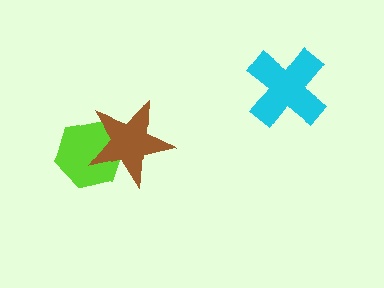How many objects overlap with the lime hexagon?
1 object overlaps with the lime hexagon.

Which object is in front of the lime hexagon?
The brown star is in front of the lime hexagon.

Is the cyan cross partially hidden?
No, no other shape covers it.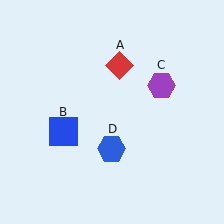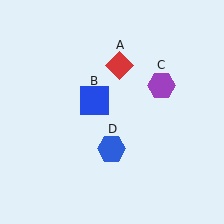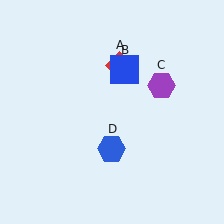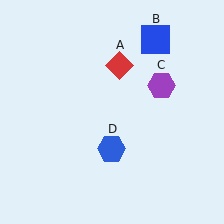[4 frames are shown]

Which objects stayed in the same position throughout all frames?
Red diamond (object A) and purple hexagon (object C) and blue hexagon (object D) remained stationary.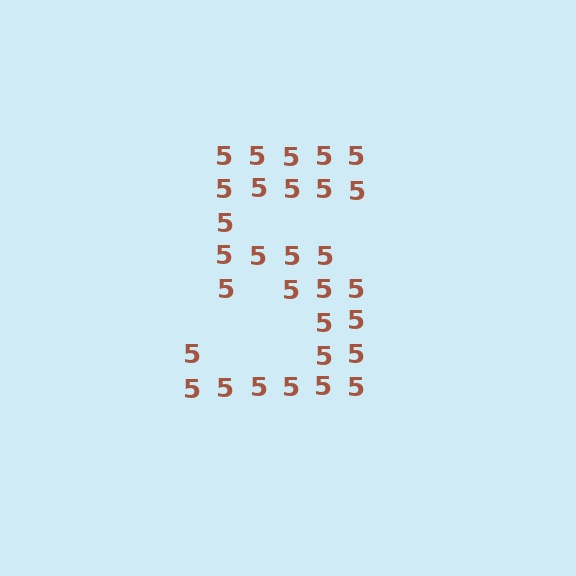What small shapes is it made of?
It is made of small digit 5's.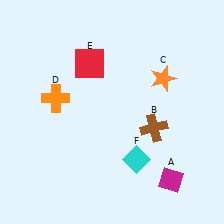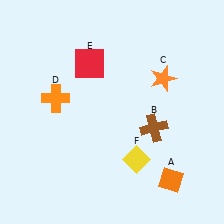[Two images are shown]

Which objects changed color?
A changed from magenta to orange. F changed from cyan to yellow.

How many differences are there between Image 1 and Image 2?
There are 2 differences between the two images.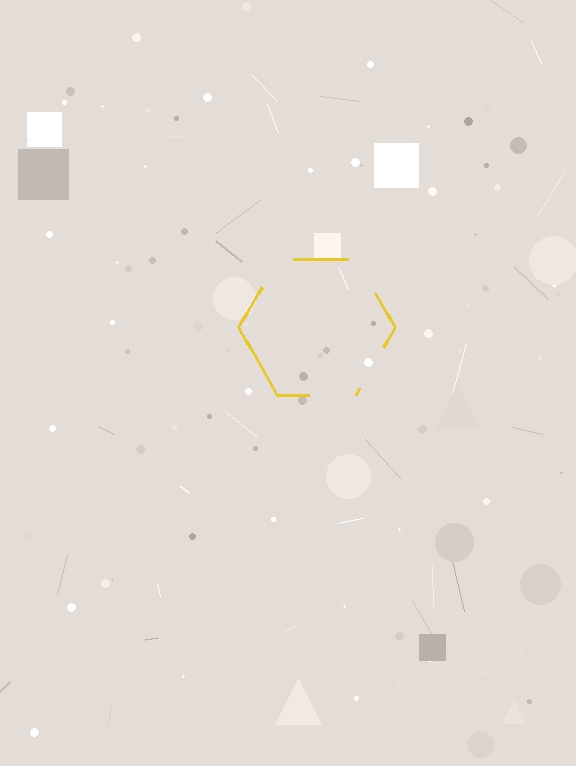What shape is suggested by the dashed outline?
The dashed outline suggests a hexagon.